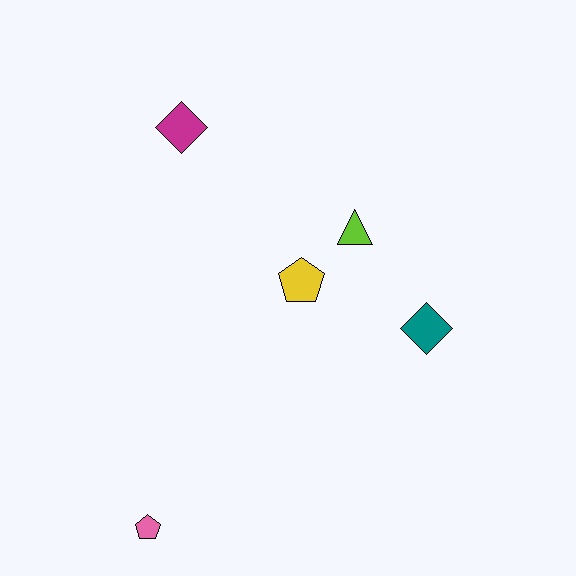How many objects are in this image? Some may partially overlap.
There are 5 objects.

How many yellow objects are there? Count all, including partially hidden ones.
There is 1 yellow object.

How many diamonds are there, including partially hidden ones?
There are 2 diamonds.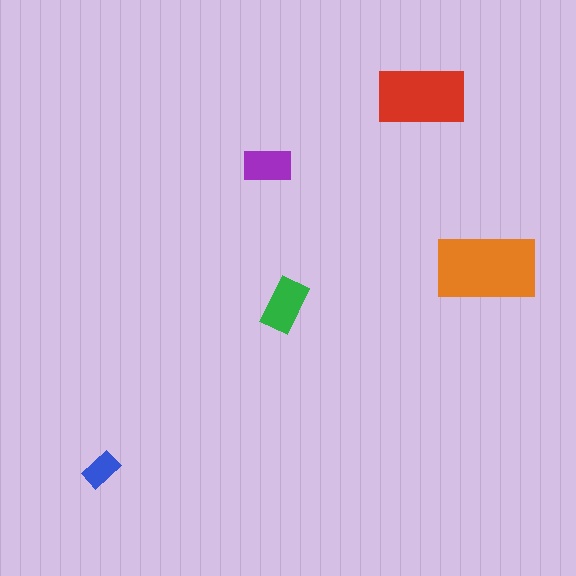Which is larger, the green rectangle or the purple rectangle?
The green one.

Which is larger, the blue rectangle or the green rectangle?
The green one.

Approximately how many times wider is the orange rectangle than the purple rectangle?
About 2 times wider.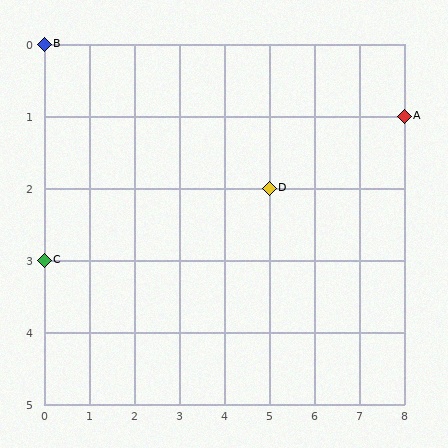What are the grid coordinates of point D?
Point D is at grid coordinates (5, 2).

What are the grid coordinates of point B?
Point B is at grid coordinates (0, 0).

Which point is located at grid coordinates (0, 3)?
Point C is at (0, 3).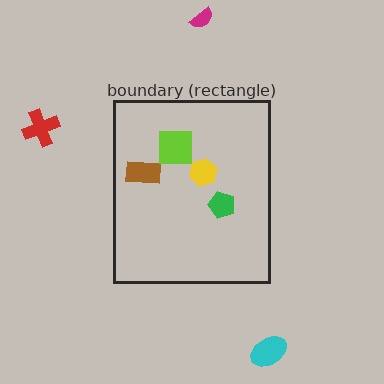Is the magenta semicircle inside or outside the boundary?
Outside.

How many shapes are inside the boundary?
4 inside, 3 outside.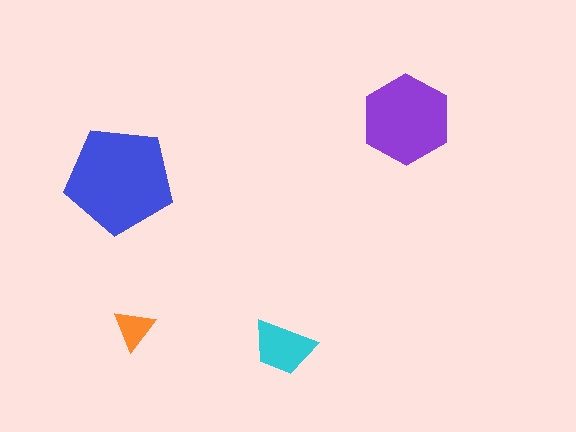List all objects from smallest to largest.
The orange triangle, the cyan trapezoid, the purple hexagon, the blue pentagon.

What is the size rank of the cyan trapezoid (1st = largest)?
3rd.